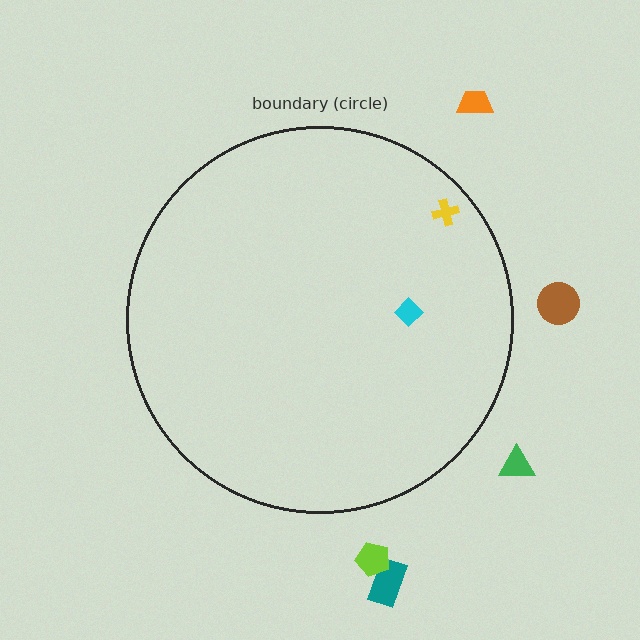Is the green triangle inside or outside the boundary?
Outside.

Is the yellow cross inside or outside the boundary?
Inside.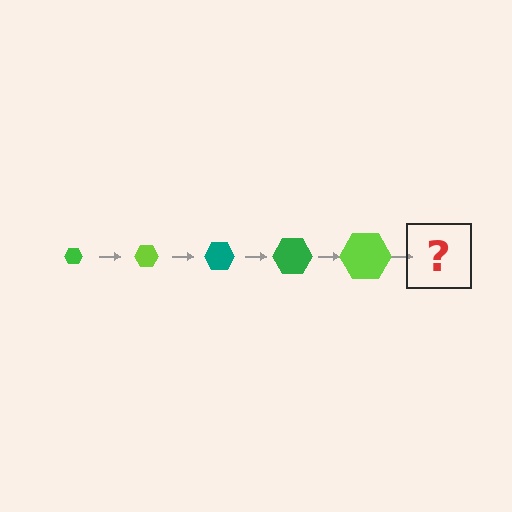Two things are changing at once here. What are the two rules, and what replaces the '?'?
The two rules are that the hexagon grows larger each step and the color cycles through green, lime, and teal. The '?' should be a teal hexagon, larger than the previous one.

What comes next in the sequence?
The next element should be a teal hexagon, larger than the previous one.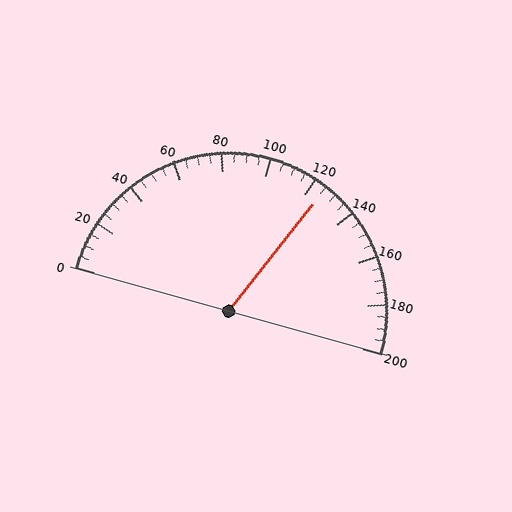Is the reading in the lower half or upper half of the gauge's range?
The reading is in the upper half of the range (0 to 200).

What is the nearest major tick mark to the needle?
The nearest major tick mark is 120.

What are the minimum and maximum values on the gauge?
The gauge ranges from 0 to 200.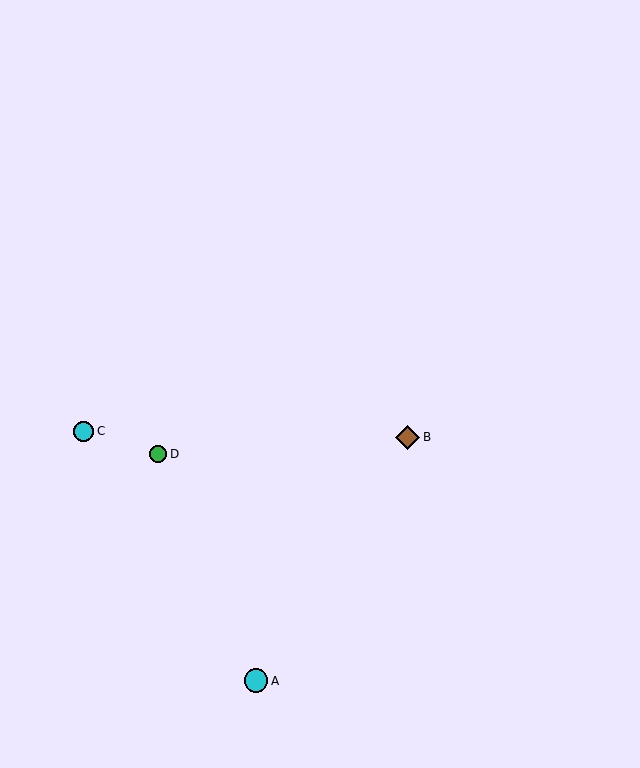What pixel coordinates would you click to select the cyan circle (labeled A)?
Click at (256, 681) to select the cyan circle A.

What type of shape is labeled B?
Shape B is a brown diamond.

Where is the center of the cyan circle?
The center of the cyan circle is at (256, 681).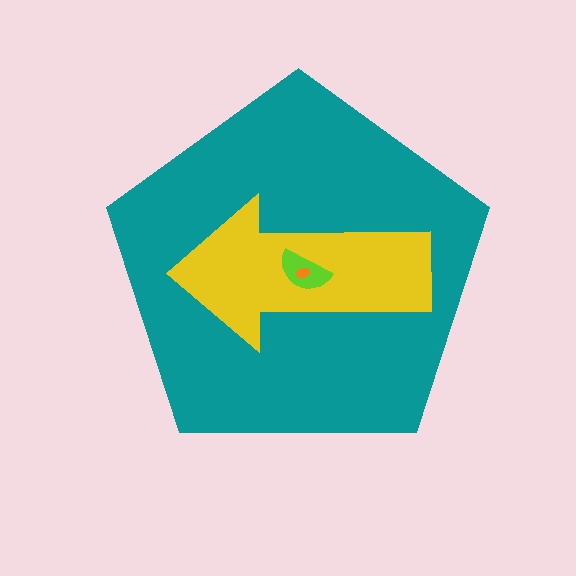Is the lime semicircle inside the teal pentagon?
Yes.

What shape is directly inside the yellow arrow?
The lime semicircle.